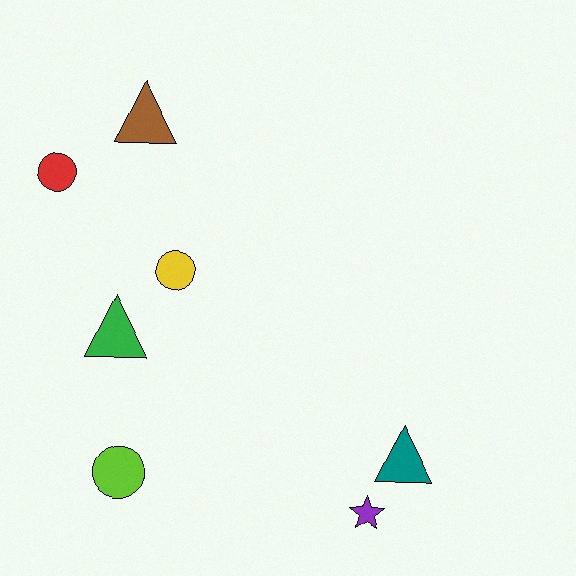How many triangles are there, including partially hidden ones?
There are 3 triangles.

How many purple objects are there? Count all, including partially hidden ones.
There is 1 purple object.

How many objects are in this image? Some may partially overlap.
There are 7 objects.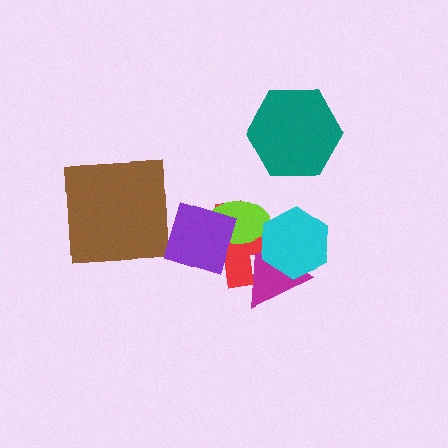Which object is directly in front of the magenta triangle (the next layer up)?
The red cross is directly in front of the magenta triangle.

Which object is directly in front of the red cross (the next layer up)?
The lime ellipse is directly in front of the red cross.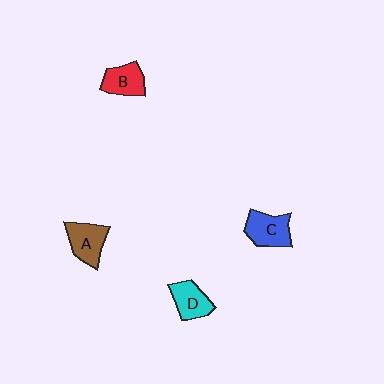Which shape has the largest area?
Shape C (blue).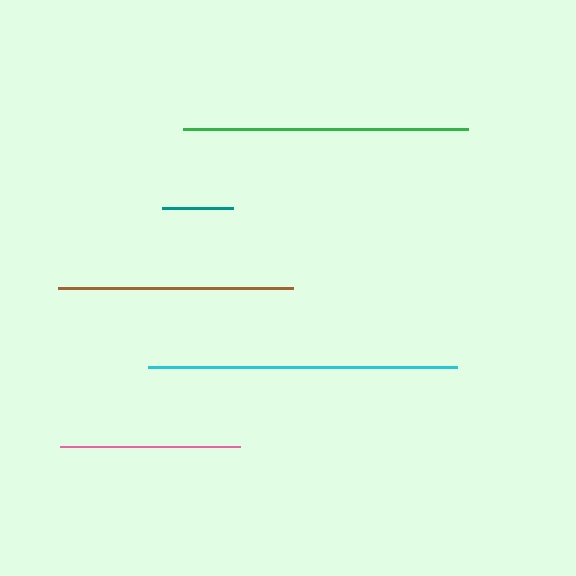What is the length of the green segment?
The green segment is approximately 285 pixels long.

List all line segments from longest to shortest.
From longest to shortest: cyan, green, brown, pink, teal.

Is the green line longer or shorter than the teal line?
The green line is longer than the teal line.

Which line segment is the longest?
The cyan line is the longest at approximately 308 pixels.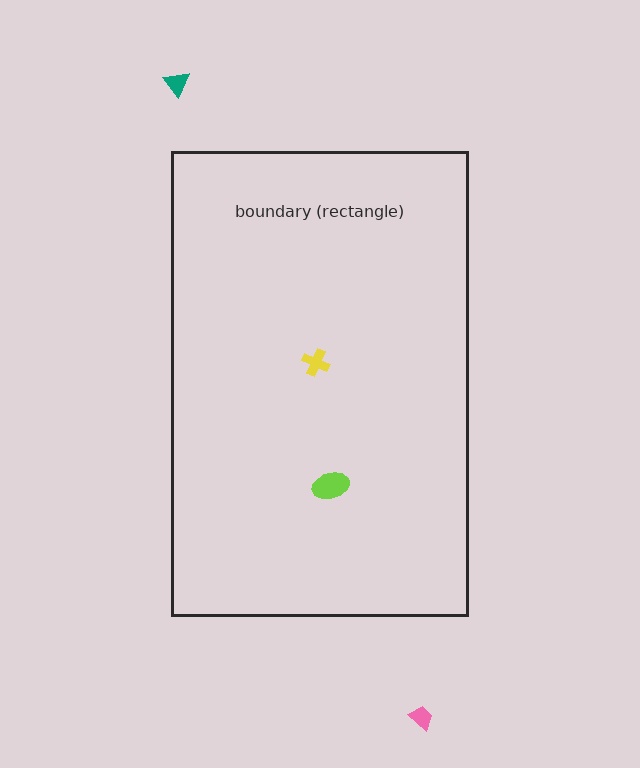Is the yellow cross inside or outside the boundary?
Inside.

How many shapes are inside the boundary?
2 inside, 2 outside.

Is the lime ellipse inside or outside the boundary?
Inside.